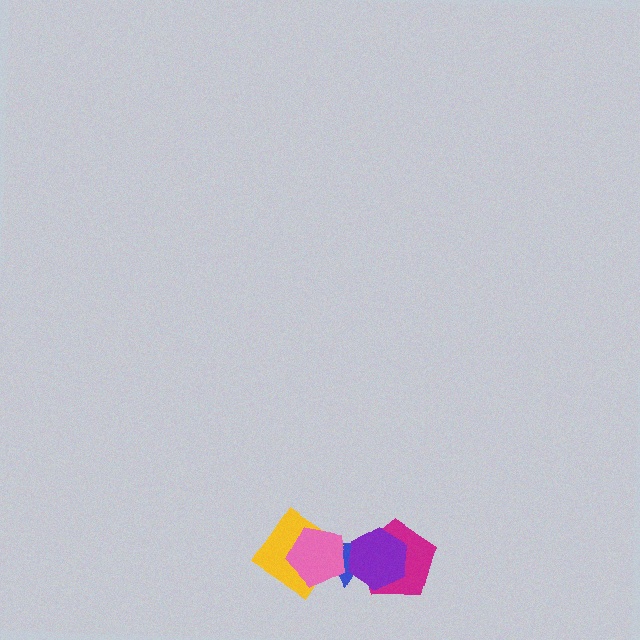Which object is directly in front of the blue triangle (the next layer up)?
The yellow diamond is directly in front of the blue triangle.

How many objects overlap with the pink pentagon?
2 objects overlap with the pink pentagon.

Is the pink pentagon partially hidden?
No, no other shape covers it.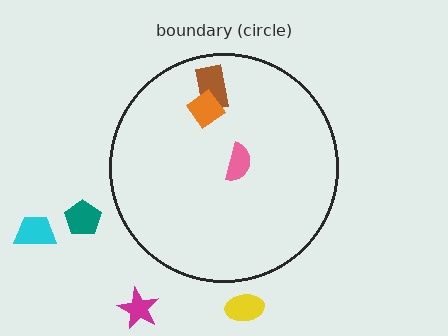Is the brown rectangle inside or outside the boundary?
Inside.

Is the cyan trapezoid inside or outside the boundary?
Outside.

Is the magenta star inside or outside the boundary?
Outside.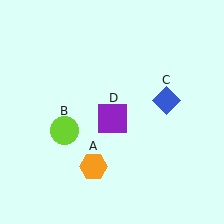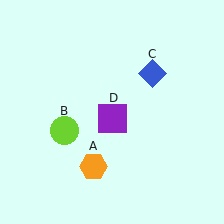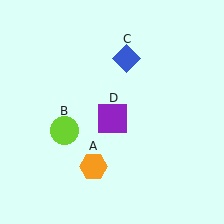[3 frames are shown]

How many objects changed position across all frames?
1 object changed position: blue diamond (object C).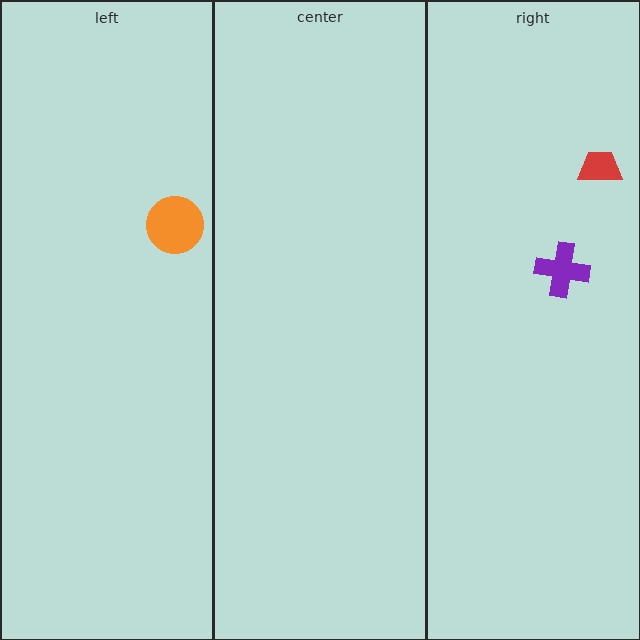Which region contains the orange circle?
The left region.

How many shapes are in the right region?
2.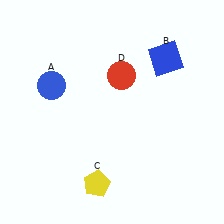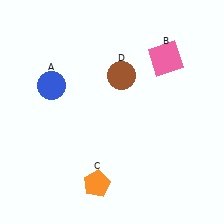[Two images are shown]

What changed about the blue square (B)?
In Image 1, B is blue. In Image 2, it changed to pink.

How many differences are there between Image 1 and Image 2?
There are 3 differences between the two images.